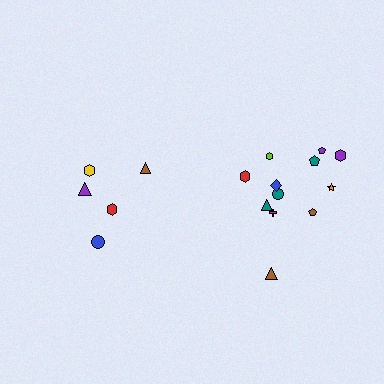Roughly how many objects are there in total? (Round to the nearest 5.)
Roughly 15 objects in total.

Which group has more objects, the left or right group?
The right group.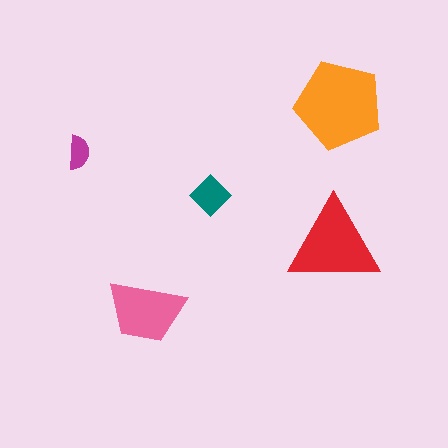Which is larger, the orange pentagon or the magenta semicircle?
The orange pentagon.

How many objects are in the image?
There are 5 objects in the image.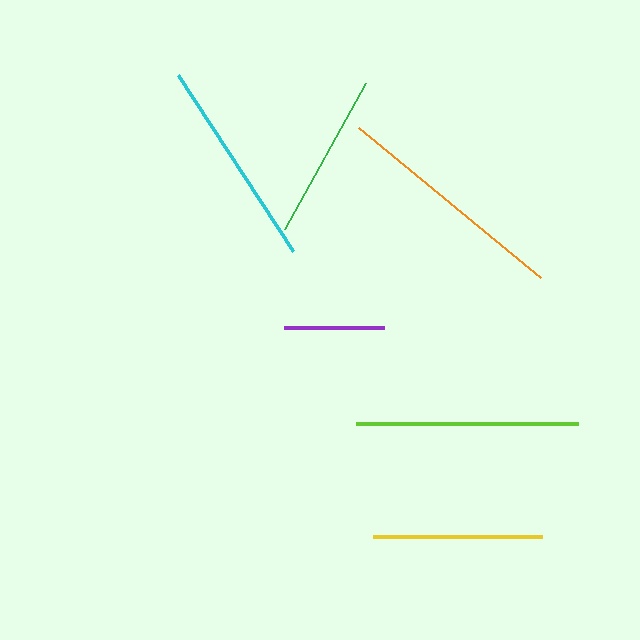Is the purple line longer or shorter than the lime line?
The lime line is longer than the purple line.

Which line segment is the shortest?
The purple line is the shortest at approximately 100 pixels.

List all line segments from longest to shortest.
From longest to shortest: orange, lime, cyan, yellow, green, purple.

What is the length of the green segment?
The green segment is approximately 168 pixels long.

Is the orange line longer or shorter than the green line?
The orange line is longer than the green line.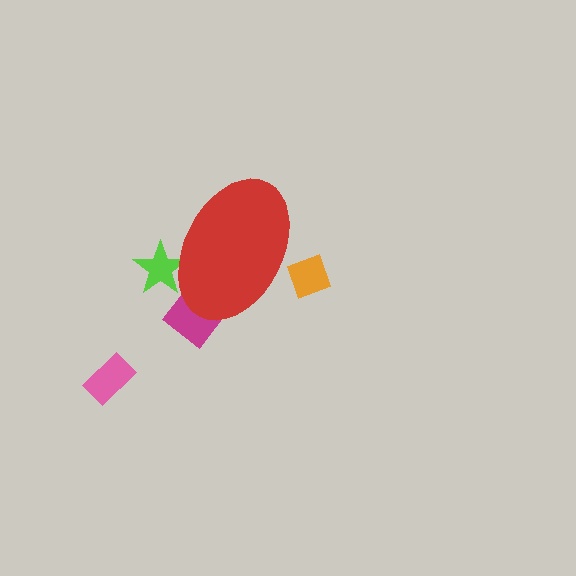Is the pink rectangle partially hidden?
No, the pink rectangle is fully visible.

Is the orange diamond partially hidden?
Yes, the orange diamond is partially hidden behind the red ellipse.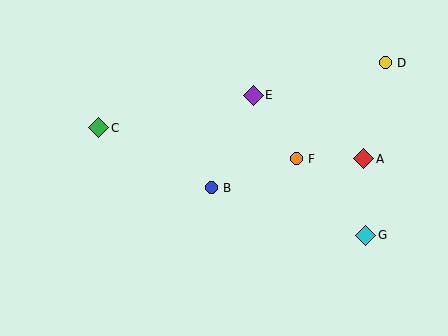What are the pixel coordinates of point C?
Point C is at (99, 128).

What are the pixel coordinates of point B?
Point B is at (211, 188).